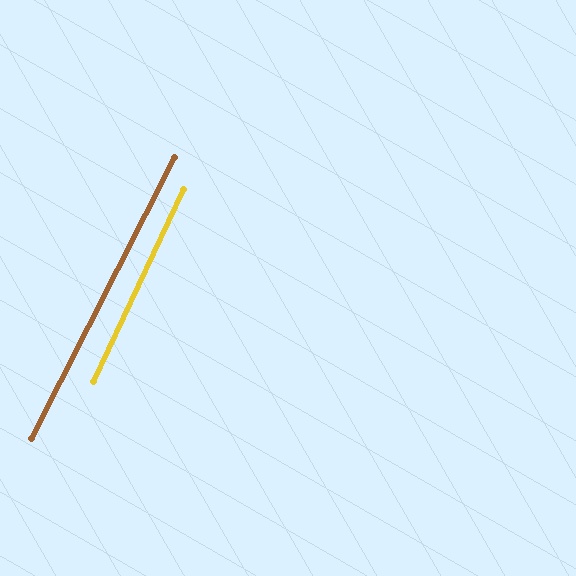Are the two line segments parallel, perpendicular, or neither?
Parallel — their directions differ by only 1.9°.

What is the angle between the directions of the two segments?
Approximately 2 degrees.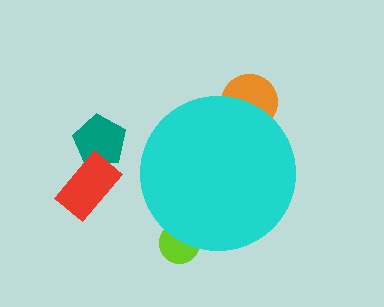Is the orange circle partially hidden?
Yes, the orange circle is partially hidden behind the cyan circle.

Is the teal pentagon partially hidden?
No, the teal pentagon is fully visible.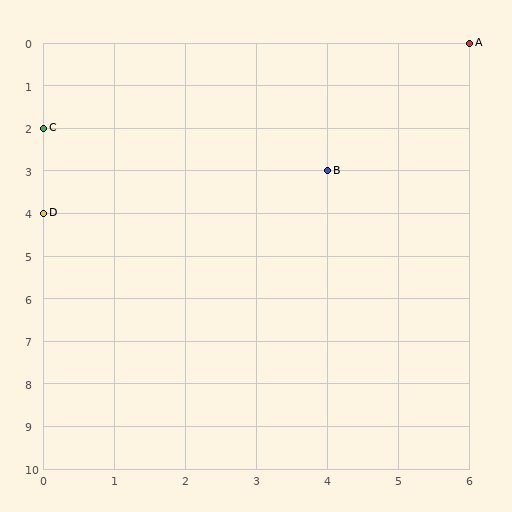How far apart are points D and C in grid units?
Points D and C are 2 rows apart.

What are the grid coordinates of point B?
Point B is at grid coordinates (4, 3).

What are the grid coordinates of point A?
Point A is at grid coordinates (6, 0).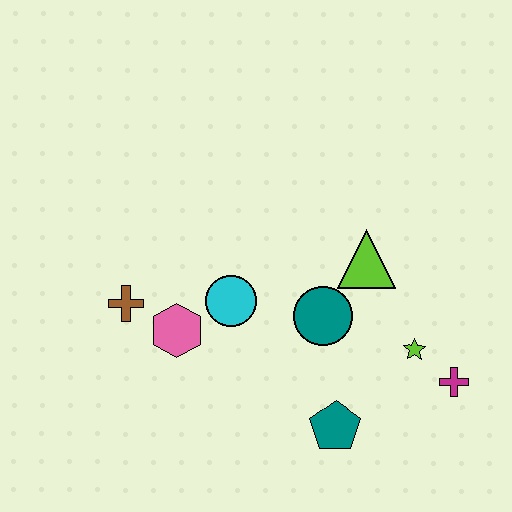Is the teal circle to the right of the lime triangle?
No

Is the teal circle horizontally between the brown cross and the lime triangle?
Yes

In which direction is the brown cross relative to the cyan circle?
The brown cross is to the left of the cyan circle.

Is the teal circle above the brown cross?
No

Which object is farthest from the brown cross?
The magenta cross is farthest from the brown cross.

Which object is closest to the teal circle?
The lime triangle is closest to the teal circle.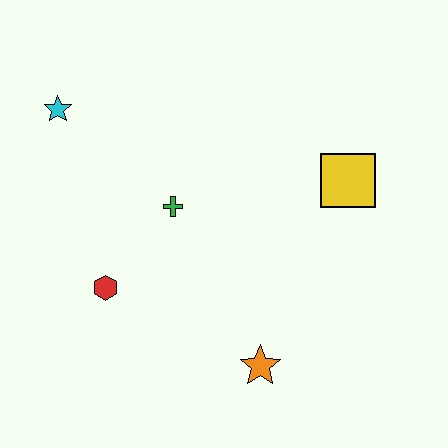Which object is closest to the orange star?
The red hexagon is closest to the orange star.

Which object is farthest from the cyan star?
The orange star is farthest from the cyan star.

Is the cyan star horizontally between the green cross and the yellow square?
No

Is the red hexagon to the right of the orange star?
No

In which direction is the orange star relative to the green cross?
The orange star is below the green cross.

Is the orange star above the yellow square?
No